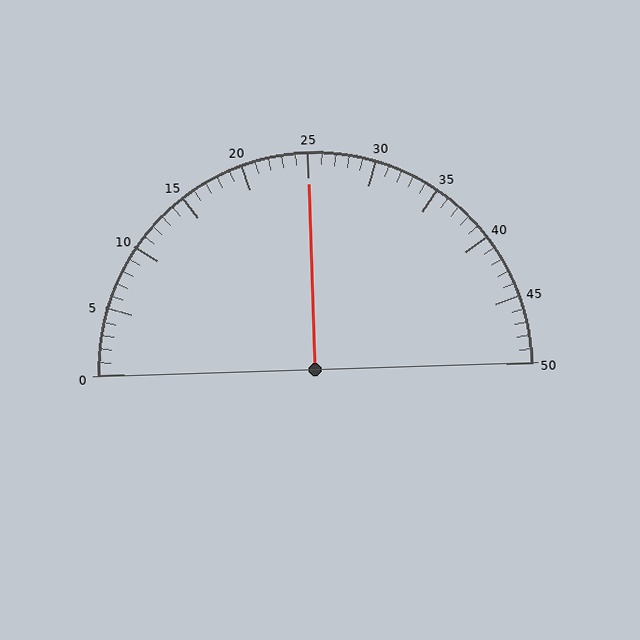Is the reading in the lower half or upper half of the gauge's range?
The reading is in the upper half of the range (0 to 50).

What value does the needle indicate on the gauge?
The needle indicates approximately 25.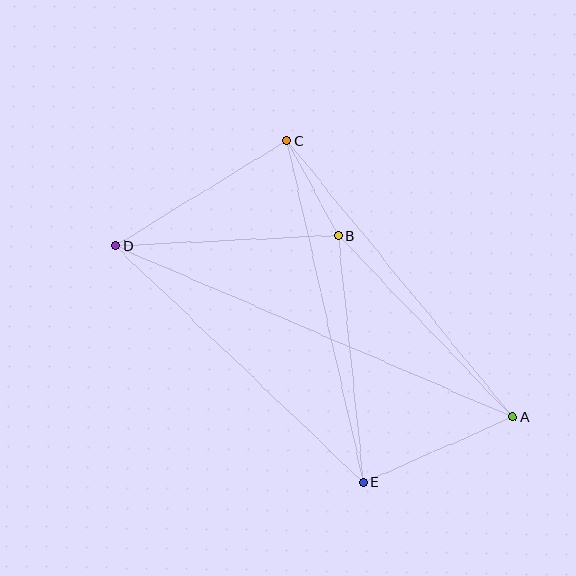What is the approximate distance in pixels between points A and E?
The distance between A and E is approximately 164 pixels.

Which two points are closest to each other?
Points B and C are closest to each other.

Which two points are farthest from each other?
Points A and D are farthest from each other.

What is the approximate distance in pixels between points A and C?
The distance between A and C is approximately 357 pixels.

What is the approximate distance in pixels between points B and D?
The distance between B and D is approximately 222 pixels.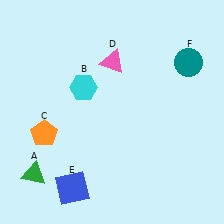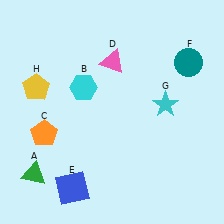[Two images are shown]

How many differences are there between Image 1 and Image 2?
There are 2 differences between the two images.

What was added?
A cyan star (G), a yellow pentagon (H) were added in Image 2.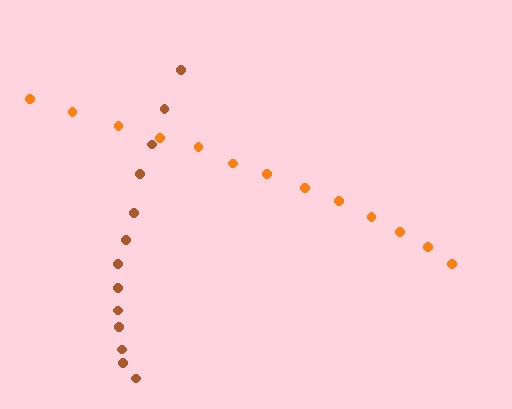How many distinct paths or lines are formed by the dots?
There are 2 distinct paths.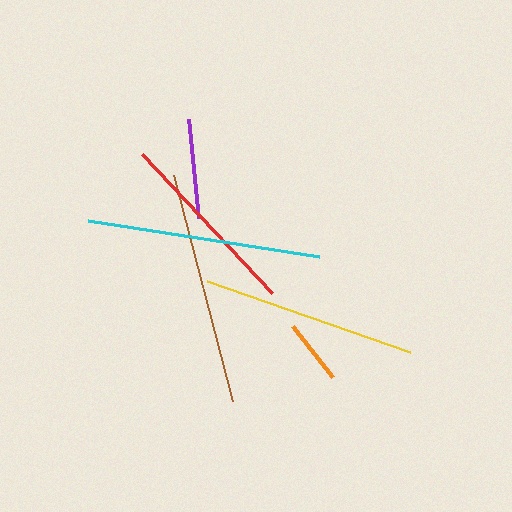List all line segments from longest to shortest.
From longest to shortest: brown, cyan, yellow, red, purple, orange.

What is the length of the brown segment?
The brown segment is approximately 234 pixels long.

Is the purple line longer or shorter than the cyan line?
The cyan line is longer than the purple line.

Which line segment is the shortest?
The orange line is the shortest at approximately 65 pixels.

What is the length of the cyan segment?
The cyan segment is approximately 233 pixels long.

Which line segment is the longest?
The brown line is the longest at approximately 234 pixels.